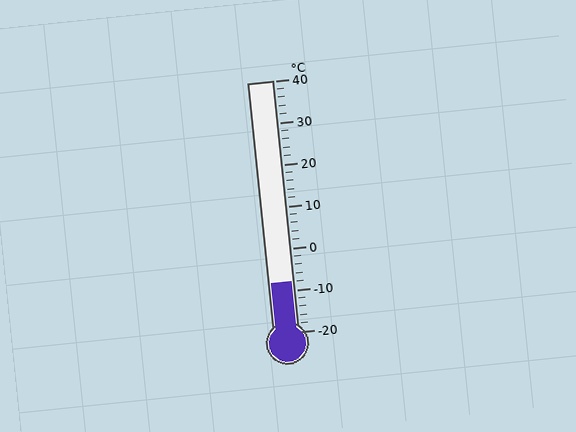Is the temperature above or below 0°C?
The temperature is below 0°C.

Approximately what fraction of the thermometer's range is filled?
The thermometer is filled to approximately 20% of its range.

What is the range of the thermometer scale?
The thermometer scale ranges from -20°C to 40°C.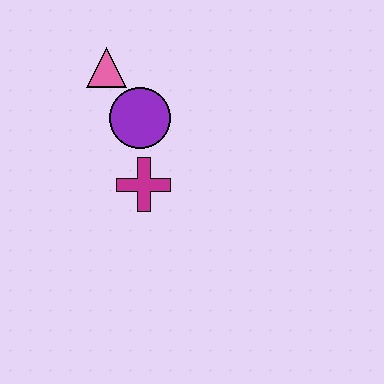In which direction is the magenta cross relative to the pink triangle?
The magenta cross is below the pink triangle.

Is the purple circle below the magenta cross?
No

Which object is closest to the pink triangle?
The purple circle is closest to the pink triangle.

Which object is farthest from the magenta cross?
The pink triangle is farthest from the magenta cross.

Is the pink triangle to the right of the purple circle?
No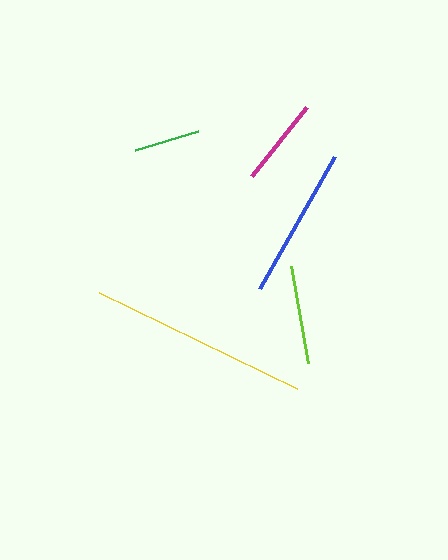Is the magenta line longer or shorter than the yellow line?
The yellow line is longer than the magenta line.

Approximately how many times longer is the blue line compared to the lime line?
The blue line is approximately 1.5 times the length of the lime line.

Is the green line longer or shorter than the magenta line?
The magenta line is longer than the green line.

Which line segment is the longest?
The yellow line is the longest at approximately 220 pixels.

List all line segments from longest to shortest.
From longest to shortest: yellow, blue, lime, magenta, green.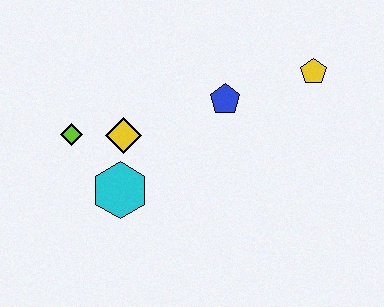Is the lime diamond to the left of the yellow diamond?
Yes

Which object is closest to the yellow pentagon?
The blue pentagon is closest to the yellow pentagon.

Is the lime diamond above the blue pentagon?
No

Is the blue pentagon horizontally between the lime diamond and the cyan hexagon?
No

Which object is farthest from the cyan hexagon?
The yellow pentagon is farthest from the cyan hexagon.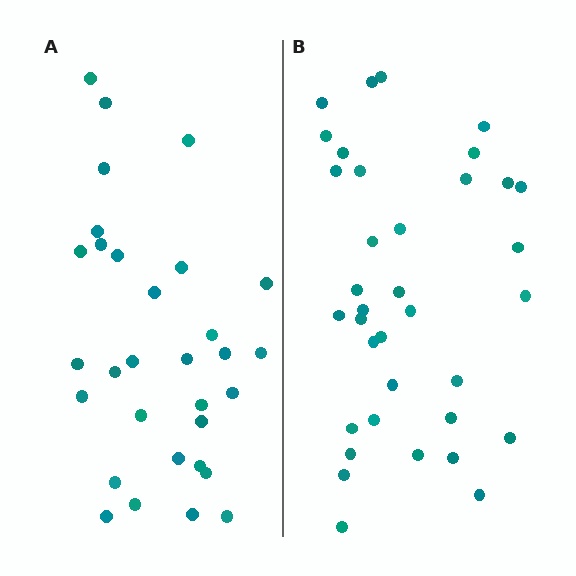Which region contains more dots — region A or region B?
Region B (the right region) has more dots.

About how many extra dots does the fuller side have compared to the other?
Region B has about 5 more dots than region A.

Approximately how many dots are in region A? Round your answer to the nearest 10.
About 30 dots. (The exact count is 31, which rounds to 30.)